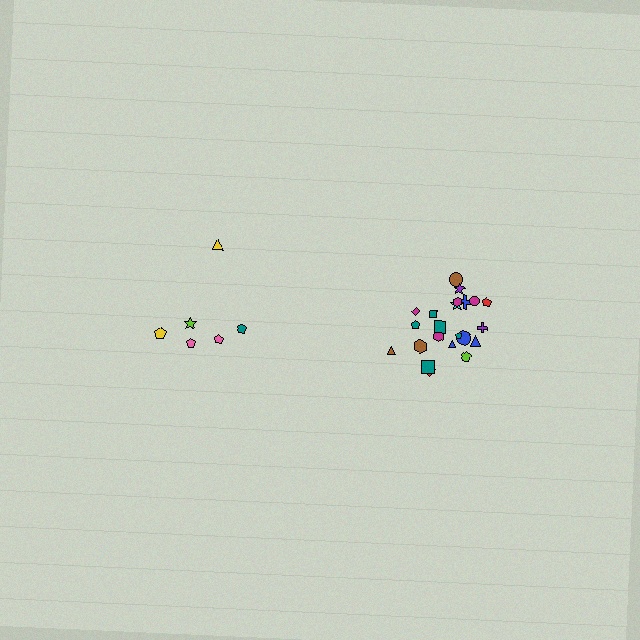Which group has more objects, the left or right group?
The right group.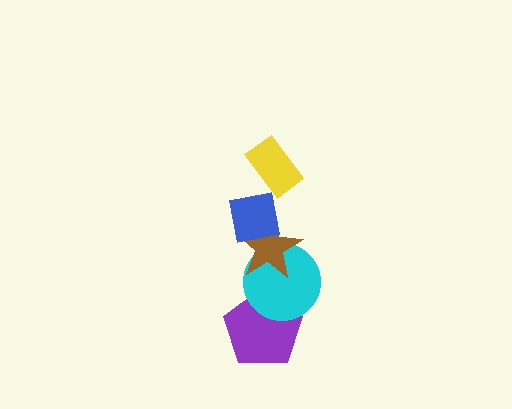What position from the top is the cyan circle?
The cyan circle is 4th from the top.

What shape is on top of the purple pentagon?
The cyan circle is on top of the purple pentagon.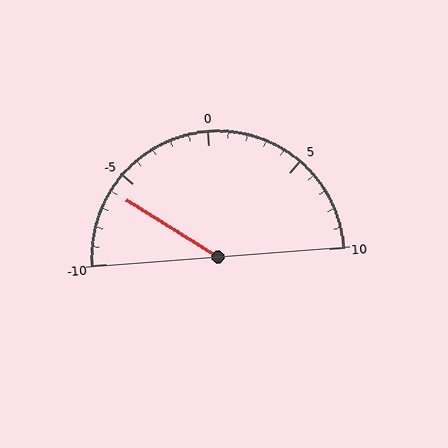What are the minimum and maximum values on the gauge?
The gauge ranges from -10 to 10.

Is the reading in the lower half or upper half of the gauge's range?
The reading is in the lower half of the range (-10 to 10).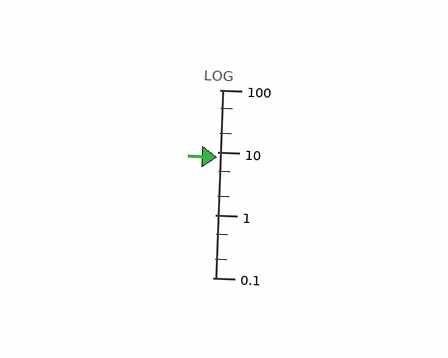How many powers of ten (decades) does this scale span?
The scale spans 3 decades, from 0.1 to 100.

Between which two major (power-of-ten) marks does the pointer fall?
The pointer is between 1 and 10.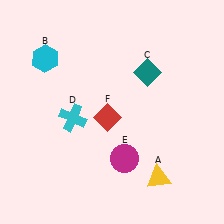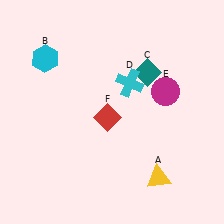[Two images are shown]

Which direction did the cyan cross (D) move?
The cyan cross (D) moved right.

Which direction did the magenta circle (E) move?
The magenta circle (E) moved up.